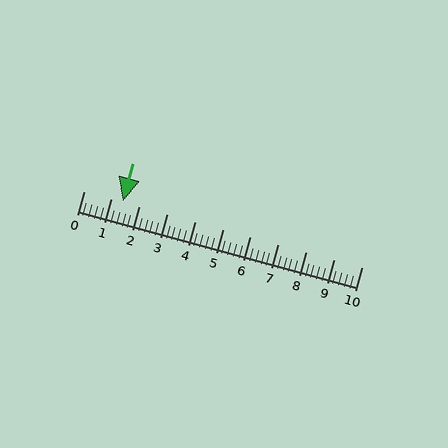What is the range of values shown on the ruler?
The ruler shows values from 0 to 10.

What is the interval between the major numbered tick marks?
The major tick marks are spaced 1 units apart.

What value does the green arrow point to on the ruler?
The green arrow points to approximately 1.4.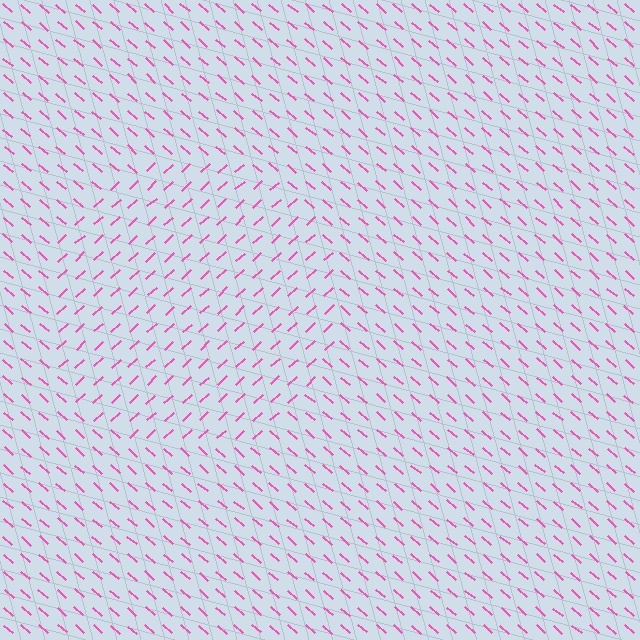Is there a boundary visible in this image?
Yes, there is a texture boundary formed by a change in line orientation.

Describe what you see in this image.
The image is filled with small pink line segments. A circle region in the image has lines oriented differently from the surrounding lines, creating a visible texture boundary.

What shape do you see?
I see a circle.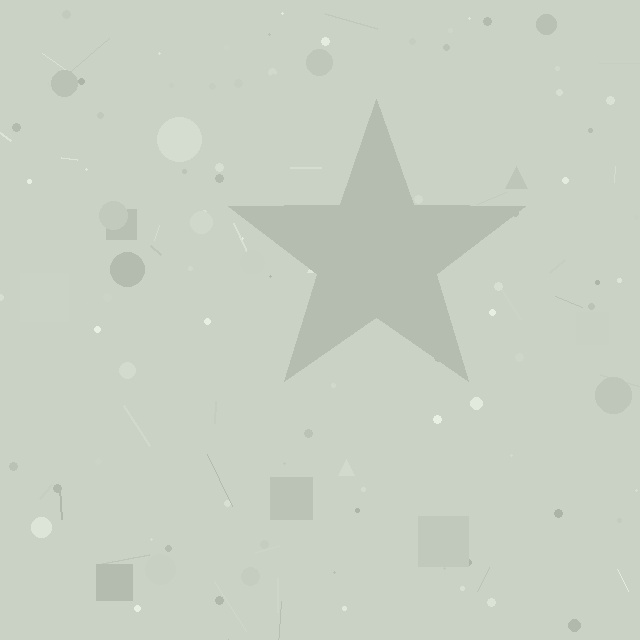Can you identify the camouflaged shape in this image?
The camouflaged shape is a star.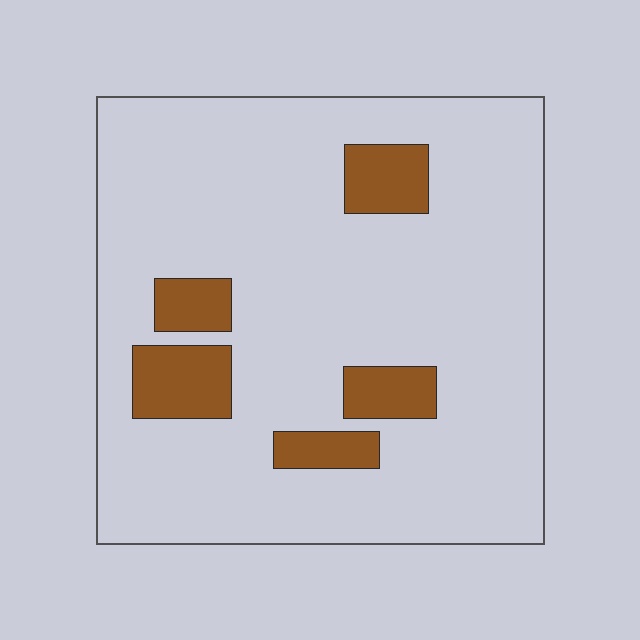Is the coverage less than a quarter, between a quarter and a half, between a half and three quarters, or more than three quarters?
Less than a quarter.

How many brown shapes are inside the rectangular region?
5.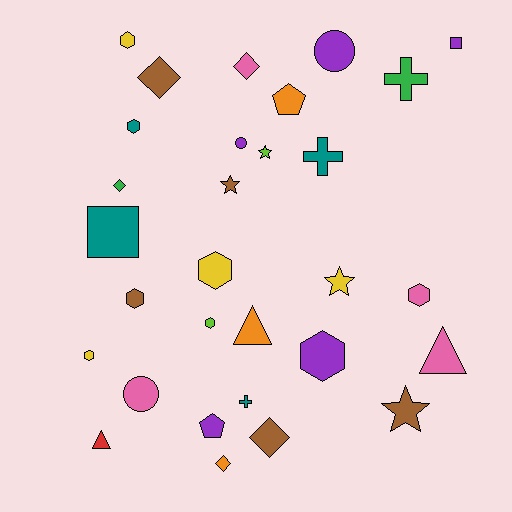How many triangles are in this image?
There are 3 triangles.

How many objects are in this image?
There are 30 objects.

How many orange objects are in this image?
There are 3 orange objects.